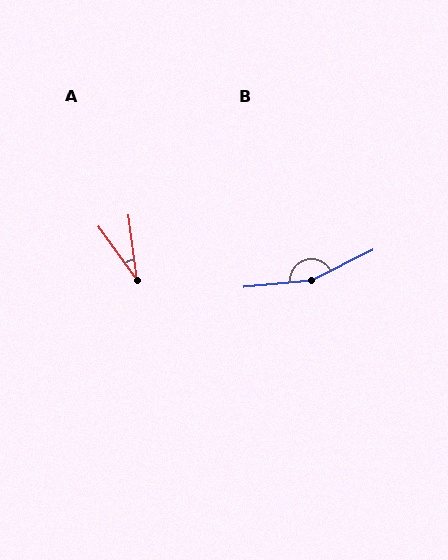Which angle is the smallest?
A, at approximately 29 degrees.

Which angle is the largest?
B, at approximately 159 degrees.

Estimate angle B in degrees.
Approximately 159 degrees.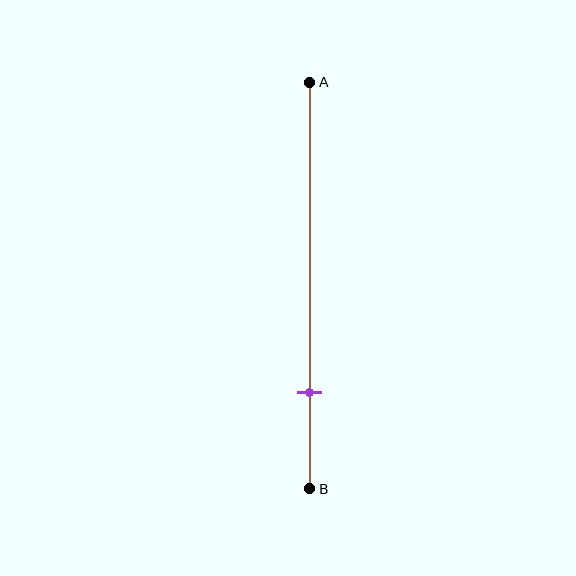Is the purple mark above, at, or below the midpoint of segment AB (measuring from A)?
The purple mark is below the midpoint of segment AB.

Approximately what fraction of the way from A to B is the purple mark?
The purple mark is approximately 75% of the way from A to B.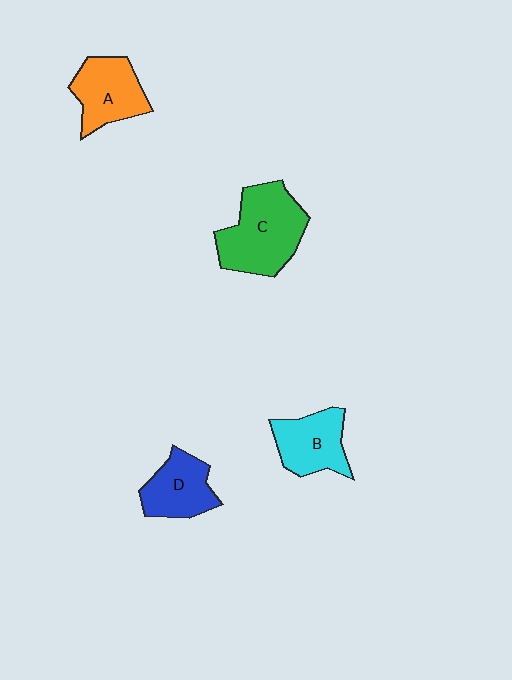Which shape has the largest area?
Shape C (green).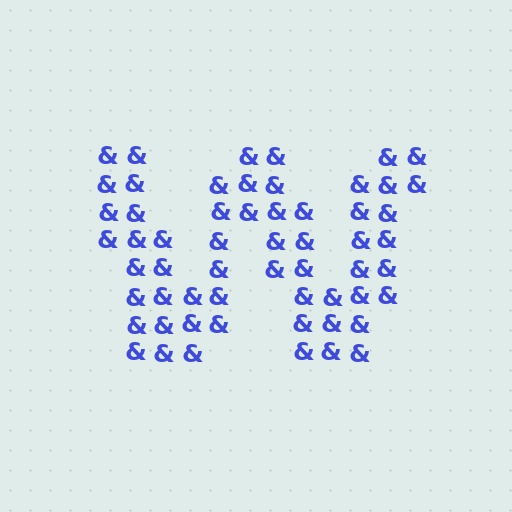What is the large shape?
The large shape is the letter W.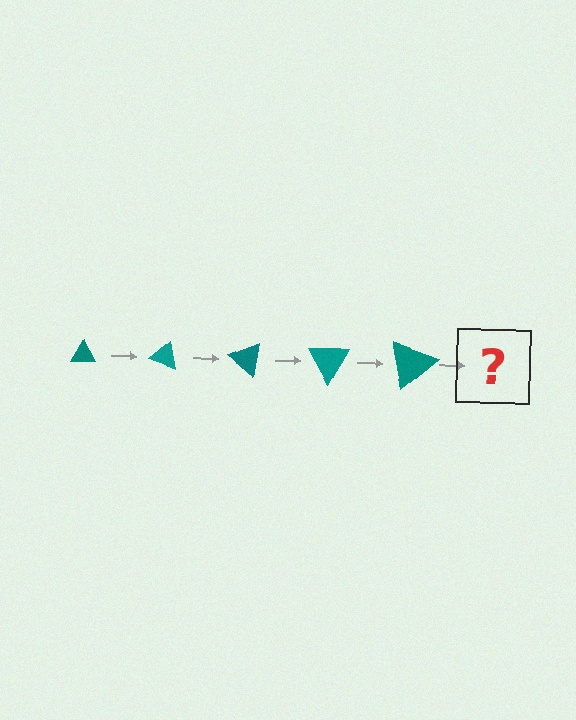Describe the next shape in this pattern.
It should be a triangle, larger than the previous one and rotated 100 degrees from the start.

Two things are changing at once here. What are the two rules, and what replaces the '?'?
The two rules are that the triangle grows larger each step and it rotates 20 degrees each step. The '?' should be a triangle, larger than the previous one and rotated 100 degrees from the start.